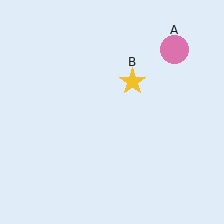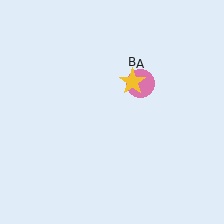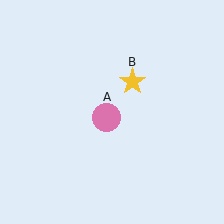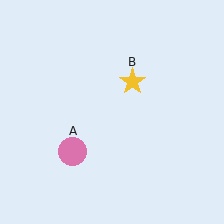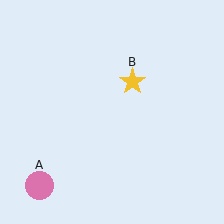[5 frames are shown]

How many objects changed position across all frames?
1 object changed position: pink circle (object A).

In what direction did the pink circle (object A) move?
The pink circle (object A) moved down and to the left.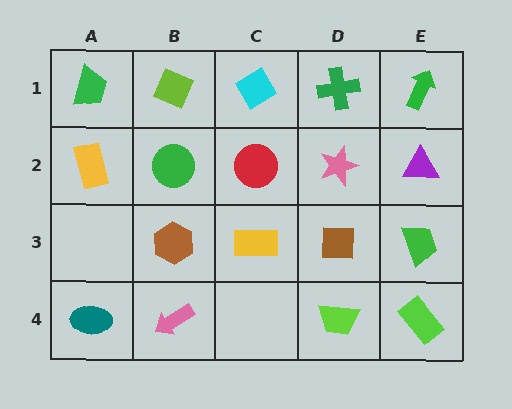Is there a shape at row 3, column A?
No, that cell is empty.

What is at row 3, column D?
A brown square.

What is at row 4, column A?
A teal ellipse.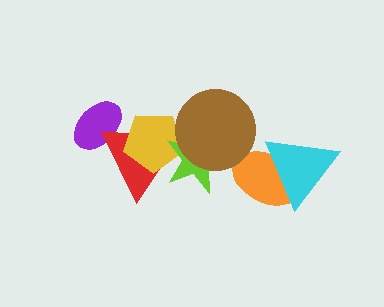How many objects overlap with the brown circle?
2 objects overlap with the brown circle.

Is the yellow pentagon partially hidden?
Yes, it is partially covered by another shape.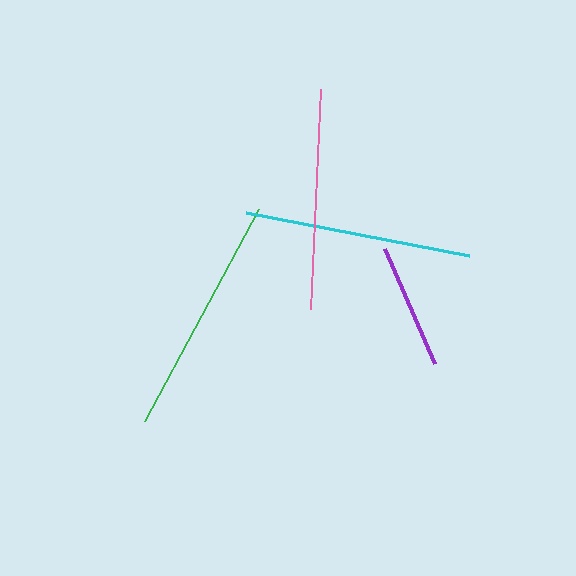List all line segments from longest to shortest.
From longest to shortest: green, cyan, pink, purple.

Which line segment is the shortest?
The purple line is the shortest at approximately 125 pixels.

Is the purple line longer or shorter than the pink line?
The pink line is longer than the purple line.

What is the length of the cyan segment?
The cyan segment is approximately 227 pixels long.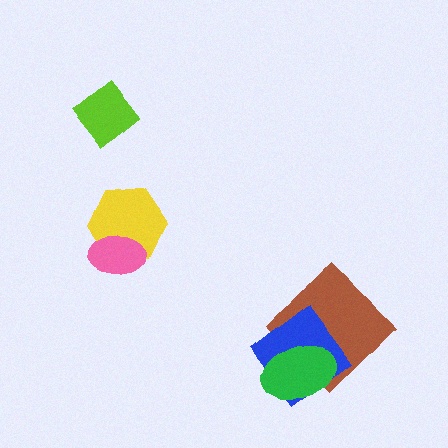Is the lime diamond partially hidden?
No, no other shape covers it.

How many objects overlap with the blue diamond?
2 objects overlap with the blue diamond.